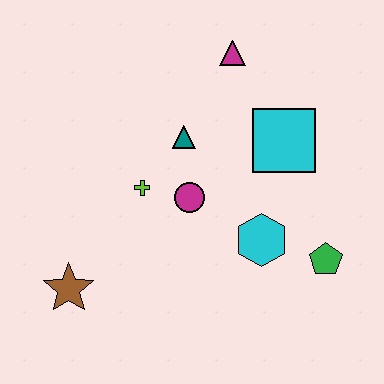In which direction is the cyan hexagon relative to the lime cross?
The cyan hexagon is to the right of the lime cross.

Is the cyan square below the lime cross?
No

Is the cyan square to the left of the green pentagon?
Yes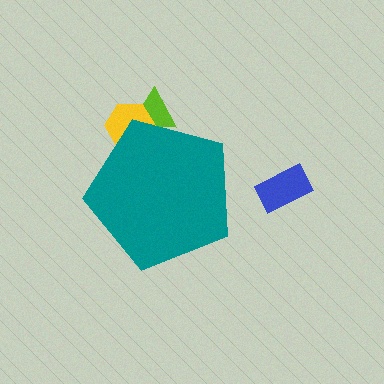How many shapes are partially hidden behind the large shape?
2 shapes are partially hidden.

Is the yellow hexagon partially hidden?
Yes, the yellow hexagon is partially hidden behind the teal pentagon.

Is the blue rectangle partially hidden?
No, the blue rectangle is fully visible.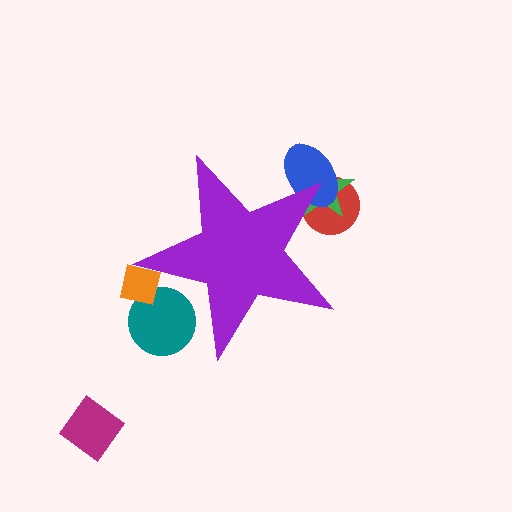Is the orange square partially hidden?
Yes, the orange square is partially hidden behind the purple star.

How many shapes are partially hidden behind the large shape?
5 shapes are partially hidden.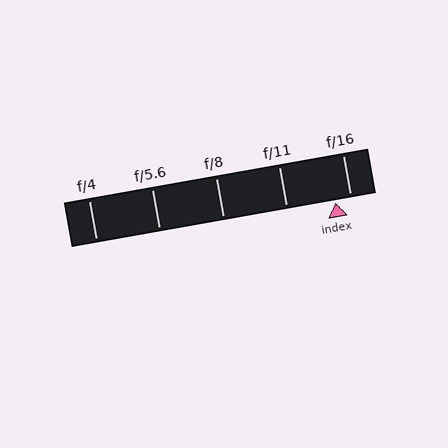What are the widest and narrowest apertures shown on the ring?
The widest aperture shown is f/4 and the narrowest is f/16.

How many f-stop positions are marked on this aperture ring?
There are 5 f-stop positions marked.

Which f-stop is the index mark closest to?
The index mark is closest to f/16.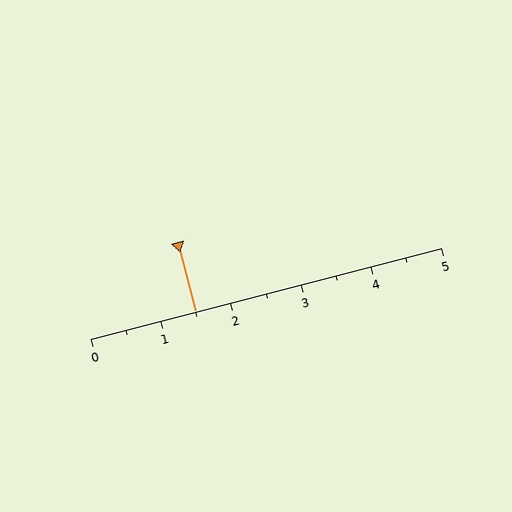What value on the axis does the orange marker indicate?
The marker indicates approximately 1.5.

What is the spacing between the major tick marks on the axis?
The major ticks are spaced 1 apart.